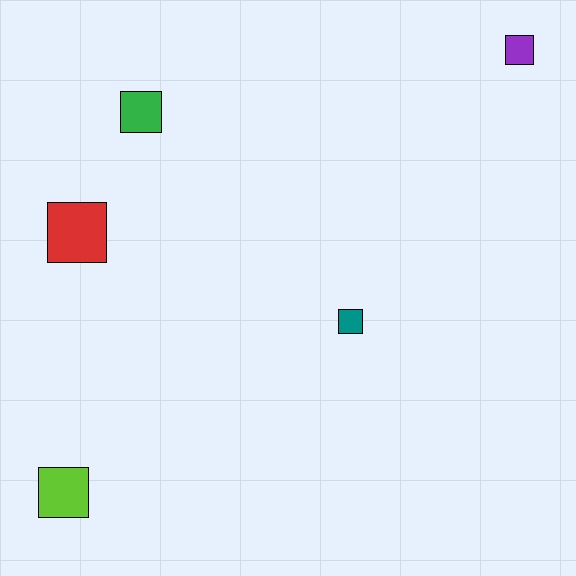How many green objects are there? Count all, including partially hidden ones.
There is 1 green object.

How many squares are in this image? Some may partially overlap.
There are 5 squares.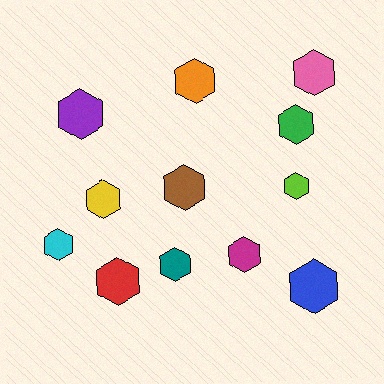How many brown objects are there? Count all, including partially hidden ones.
There is 1 brown object.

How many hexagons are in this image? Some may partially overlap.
There are 12 hexagons.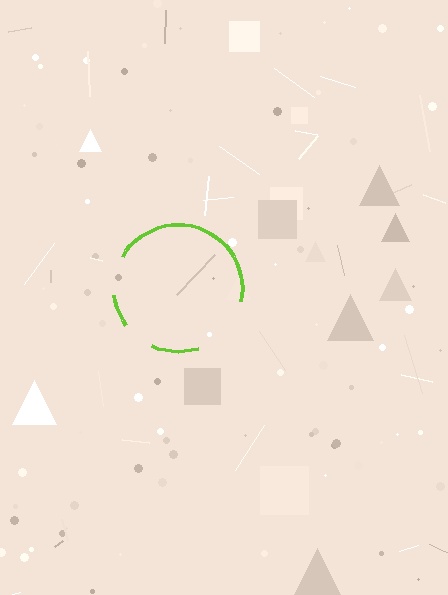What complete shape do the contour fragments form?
The contour fragments form a circle.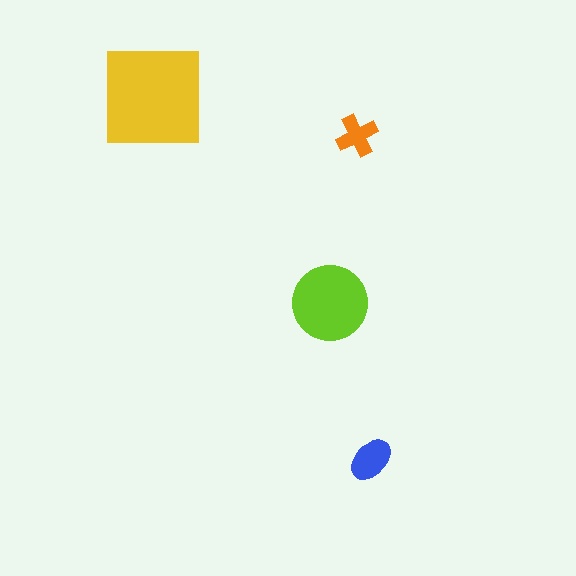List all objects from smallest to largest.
The orange cross, the blue ellipse, the lime circle, the yellow square.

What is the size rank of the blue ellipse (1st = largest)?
3rd.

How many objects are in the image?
There are 4 objects in the image.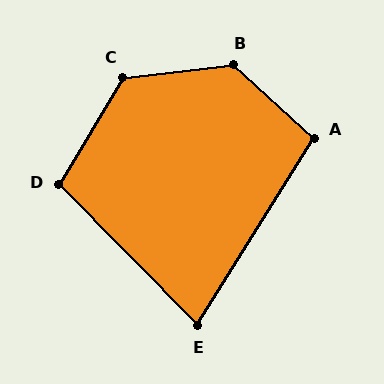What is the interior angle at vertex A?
Approximately 100 degrees (obtuse).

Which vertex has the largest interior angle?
B, at approximately 131 degrees.